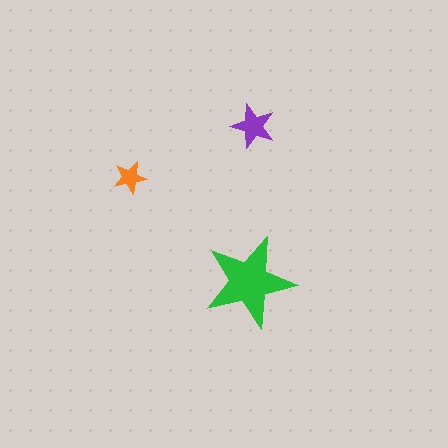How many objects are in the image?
There are 3 objects in the image.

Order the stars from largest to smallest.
the green one, the purple one, the orange one.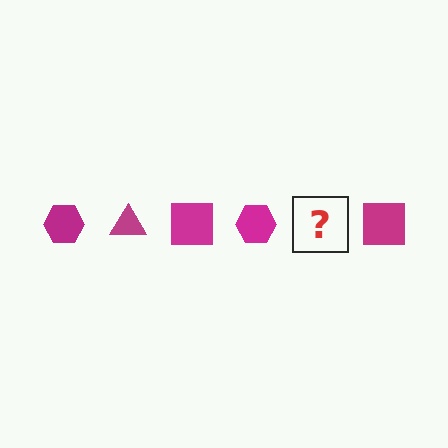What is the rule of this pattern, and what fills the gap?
The rule is that the pattern cycles through hexagon, triangle, square shapes in magenta. The gap should be filled with a magenta triangle.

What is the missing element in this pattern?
The missing element is a magenta triangle.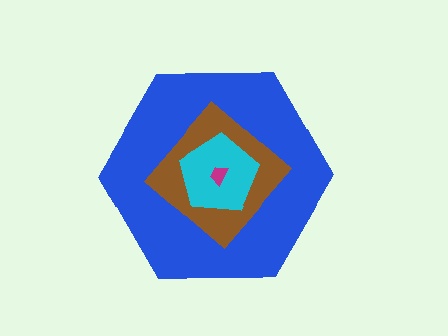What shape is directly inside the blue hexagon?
The brown diamond.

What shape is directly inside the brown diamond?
The cyan pentagon.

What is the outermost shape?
The blue hexagon.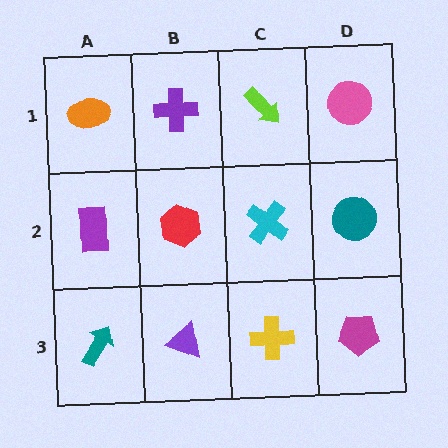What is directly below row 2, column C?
A yellow cross.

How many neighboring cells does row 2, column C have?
4.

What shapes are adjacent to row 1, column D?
A teal circle (row 2, column D), a lime arrow (row 1, column C).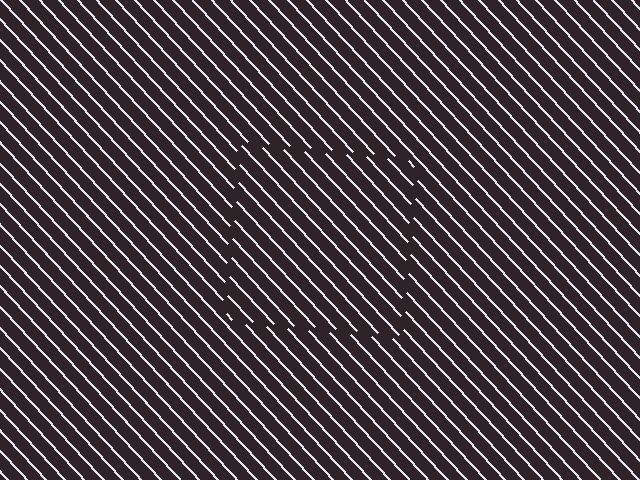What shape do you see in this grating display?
An illusory square. The interior of the shape contains the same grating, shifted by half a period — the contour is defined by the phase discontinuity where line-ends from the inner and outer gratings abut.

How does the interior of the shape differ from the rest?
The interior of the shape contains the same grating, shifted by half a period — the contour is defined by the phase discontinuity where line-ends from the inner and outer gratings abut.